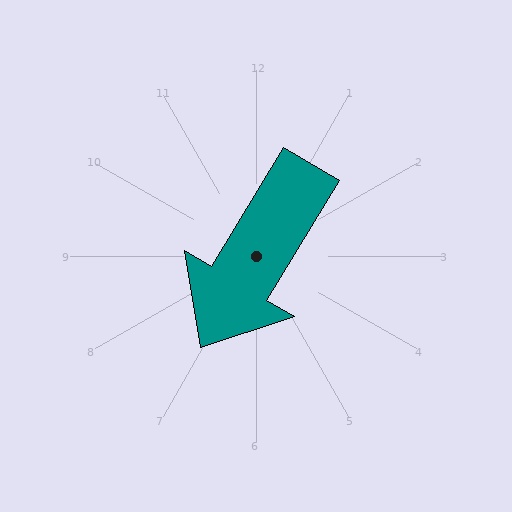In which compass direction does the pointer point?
Southwest.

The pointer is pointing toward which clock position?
Roughly 7 o'clock.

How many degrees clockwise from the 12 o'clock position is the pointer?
Approximately 211 degrees.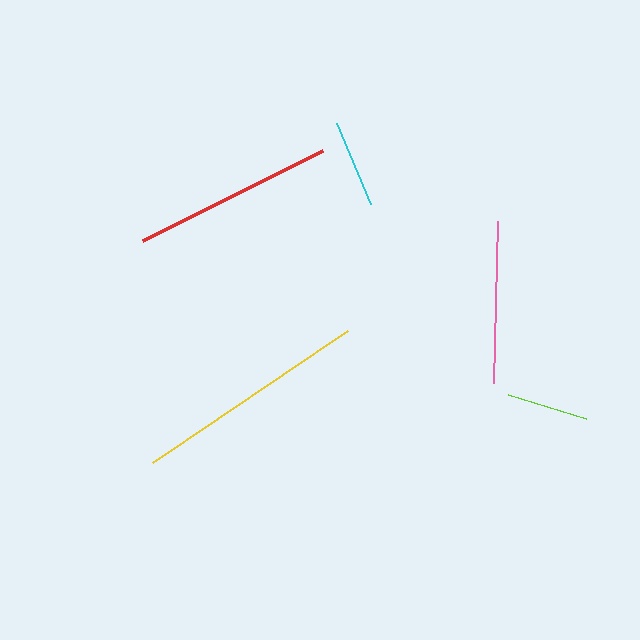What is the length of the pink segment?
The pink segment is approximately 162 pixels long.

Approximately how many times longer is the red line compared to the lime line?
The red line is approximately 2.5 times the length of the lime line.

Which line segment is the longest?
The yellow line is the longest at approximately 236 pixels.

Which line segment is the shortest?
The lime line is the shortest at approximately 81 pixels.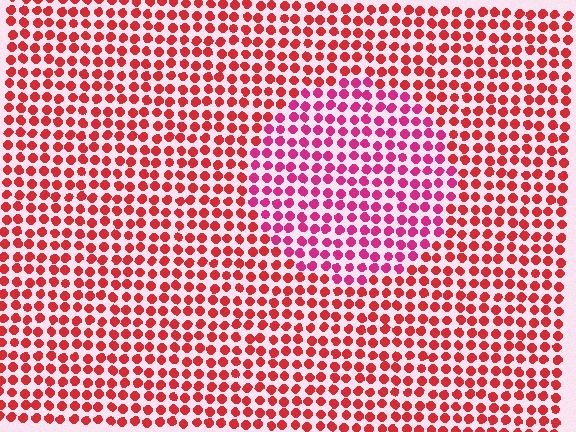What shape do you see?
I see a circle.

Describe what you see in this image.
The image is filled with small red elements in a uniform arrangement. A circle-shaped region is visible where the elements are tinted to a slightly different hue, forming a subtle color boundary.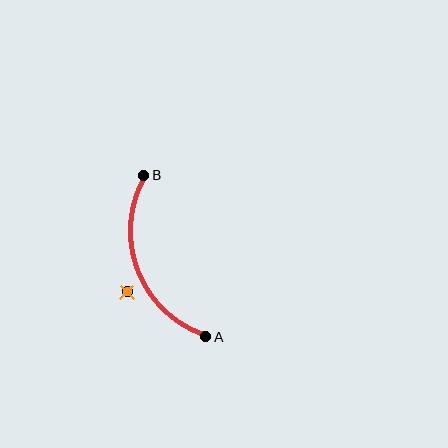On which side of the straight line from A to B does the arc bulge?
The arc bulges to the left of the straight line connecting A and B.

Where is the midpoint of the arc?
The arc midpoint is the point on the curve farthest from the straight line joining A and B. It sits to the left of that line.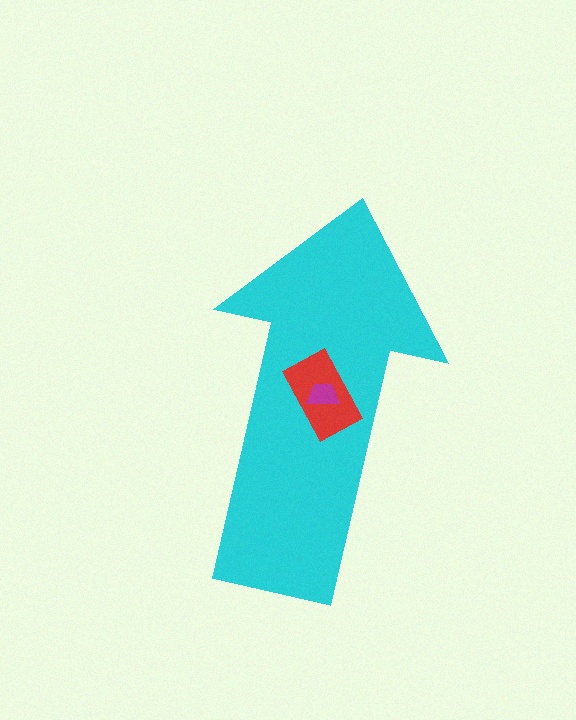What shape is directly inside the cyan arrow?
The red rectangle.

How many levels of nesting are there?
3.